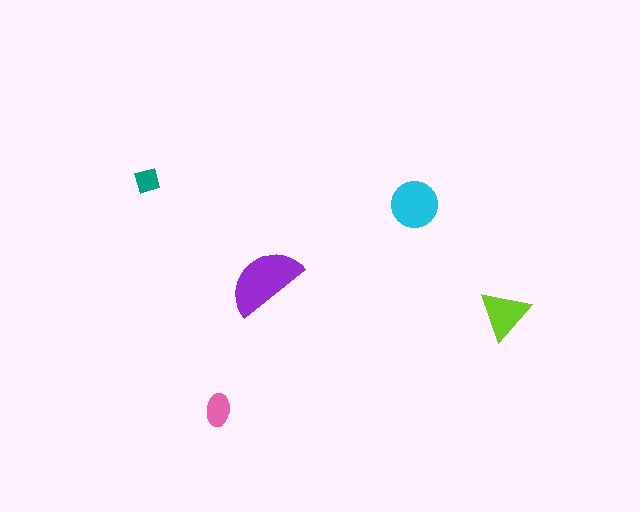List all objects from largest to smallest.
The purple semicircle, the cyan circle, the lime triangle, the pink ellipse, the teal diamond.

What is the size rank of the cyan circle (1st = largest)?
2nd.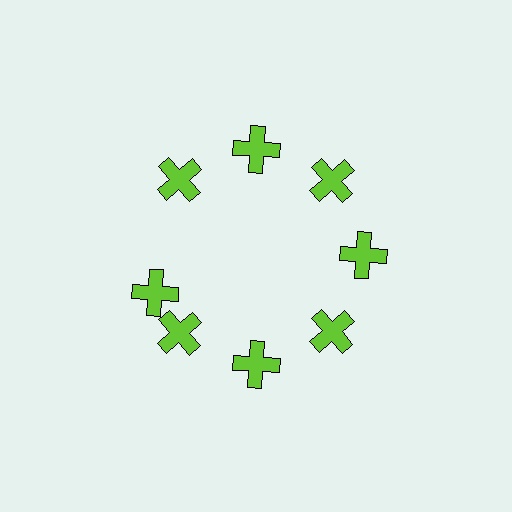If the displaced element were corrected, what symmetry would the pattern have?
It would have 8-fold rotational symmetry — the pattern would map onto itself every 45 degrees.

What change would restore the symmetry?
The symmetry would be restored by rotating it back into even spacing with its neighbors so that all 8 crosses sit at equal angles and equal distance from the center.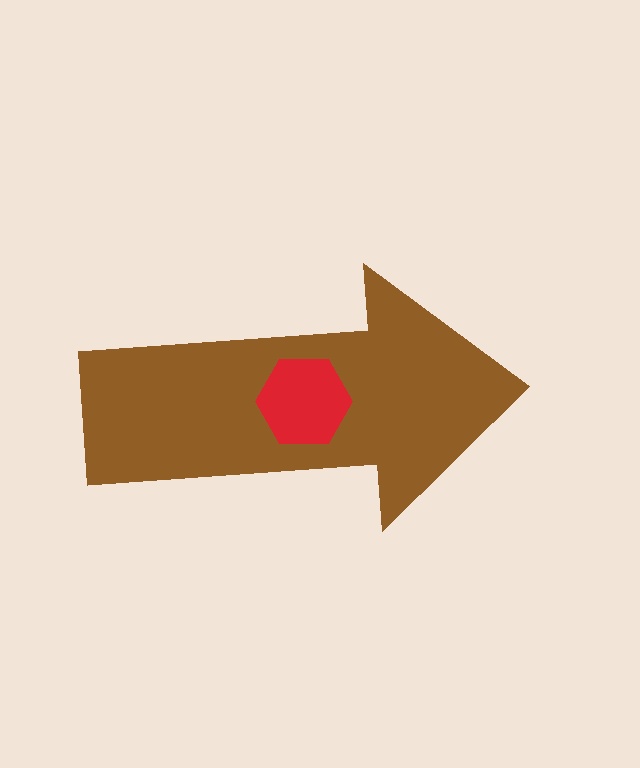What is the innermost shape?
The red hexagon.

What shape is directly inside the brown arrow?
The red hexagon.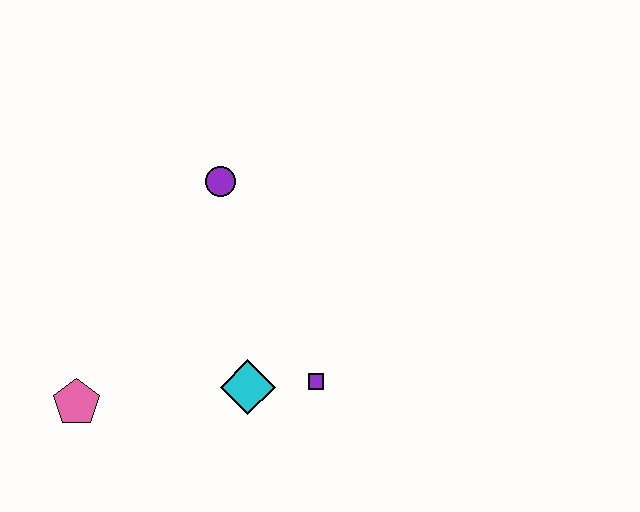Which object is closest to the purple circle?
The cyan diamond is closest to the purple circle.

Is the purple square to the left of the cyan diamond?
No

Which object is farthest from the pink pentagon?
The purple circle is farthest from the pink pentagon.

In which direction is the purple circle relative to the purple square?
The purple circle is above the purple square.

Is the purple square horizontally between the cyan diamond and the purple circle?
No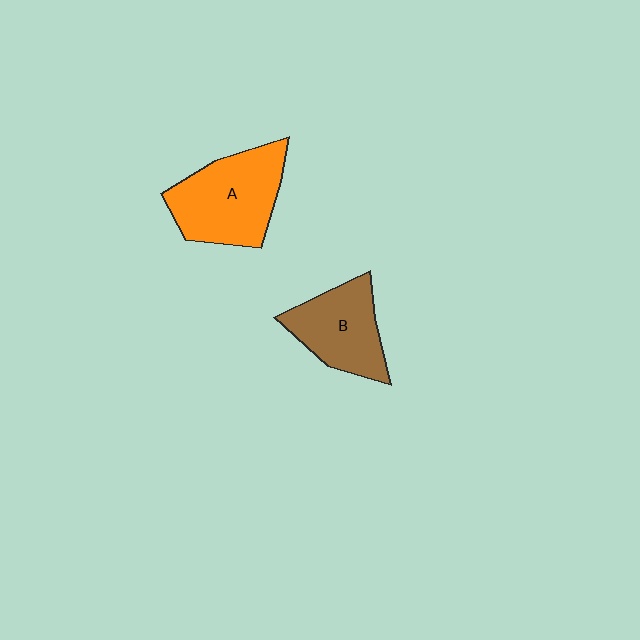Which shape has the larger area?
Shape A (orange).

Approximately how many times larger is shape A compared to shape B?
Approximately 1.3 times.